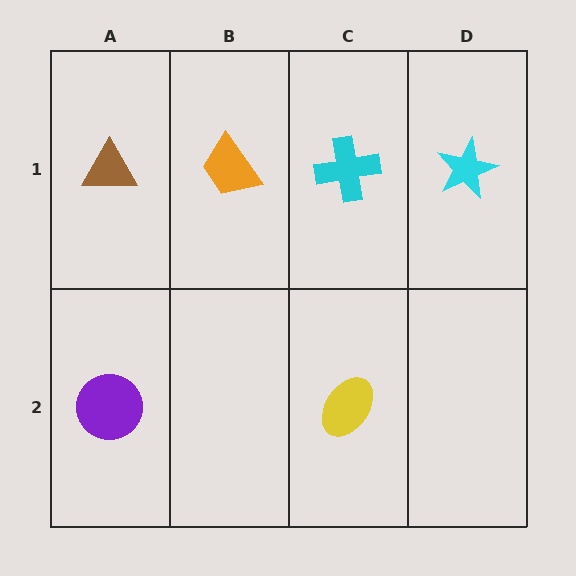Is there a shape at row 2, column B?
No, that cell is empty.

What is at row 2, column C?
A yellow ellipse.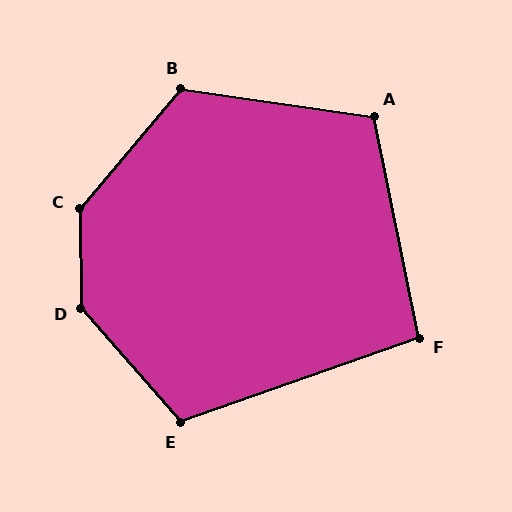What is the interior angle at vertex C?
Approximately 139 degrees (obtuse).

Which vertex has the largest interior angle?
D, at approximately 140 degrees.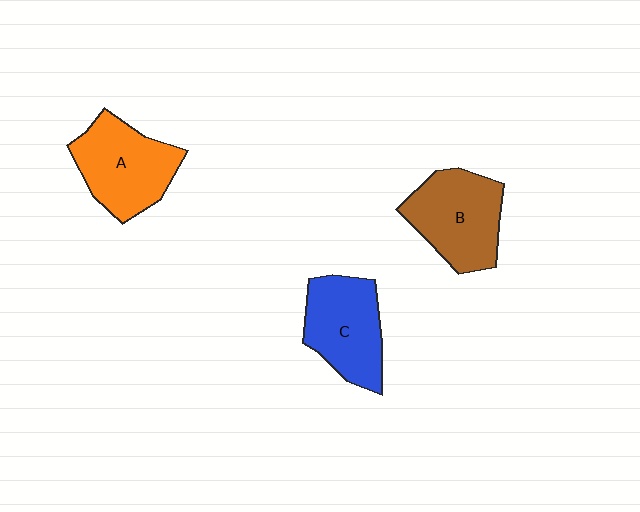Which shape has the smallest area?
Shape C (blue).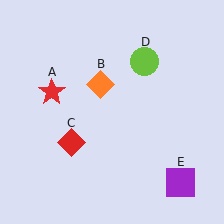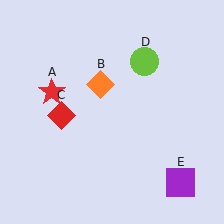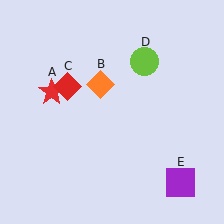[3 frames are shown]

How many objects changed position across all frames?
1 object changed position: red diamond (object C).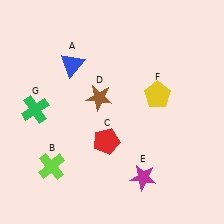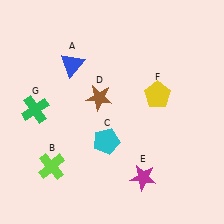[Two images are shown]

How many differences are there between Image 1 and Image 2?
There is 1 difference between the two images.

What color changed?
The pentagon (C) changed from red in Image 1 to cyan in Image 2.